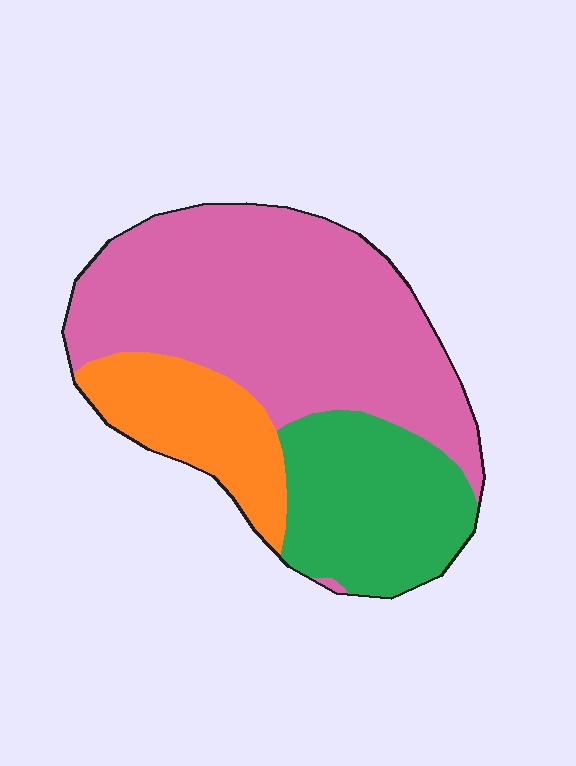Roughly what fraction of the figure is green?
Green covers around 25% of the figure.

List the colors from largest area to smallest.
From largest to smallest: pink, green, orange.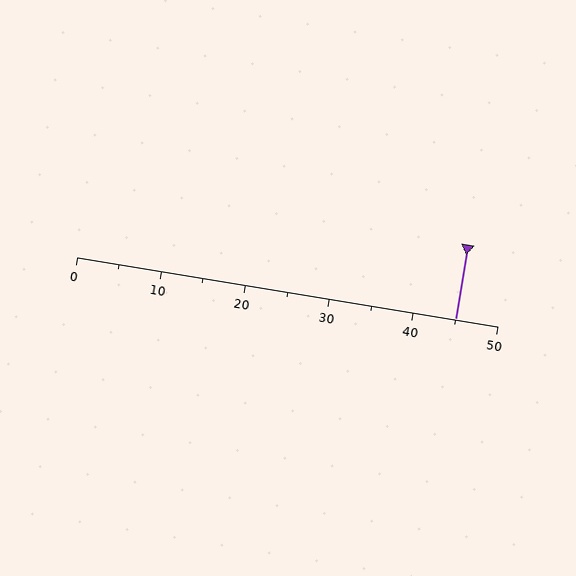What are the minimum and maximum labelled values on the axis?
The axis runs from 0 to 50.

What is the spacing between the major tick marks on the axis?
The major ticks are spaced 10 apart.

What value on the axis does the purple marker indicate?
The marker indicates approximately 45.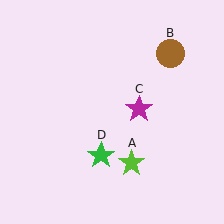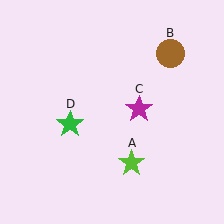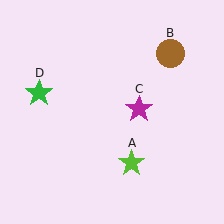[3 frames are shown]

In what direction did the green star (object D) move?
The green star (object D) moved up and to the left.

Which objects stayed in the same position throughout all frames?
Lime star (object A) and brown circle (object B) and magenta star (object C) remained stationary.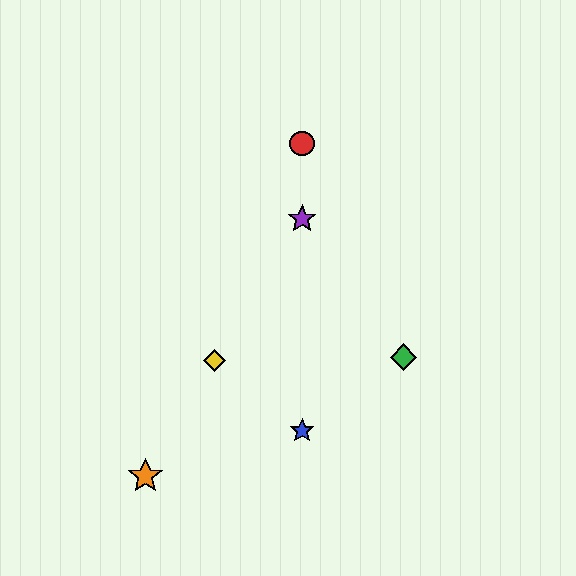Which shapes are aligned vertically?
The red circle, the blue star, the purple star are aligned vertically.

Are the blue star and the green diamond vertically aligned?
No, the blue star is at x≈302 and the green diamond is at x≈404.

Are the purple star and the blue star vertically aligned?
Yes, both are at x≈302.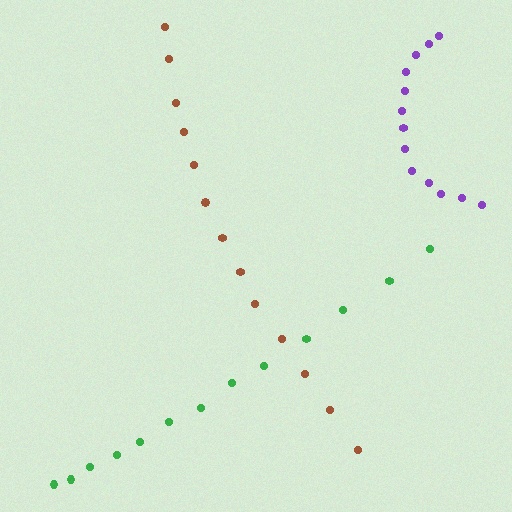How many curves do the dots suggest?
There are 3 distinct paths.